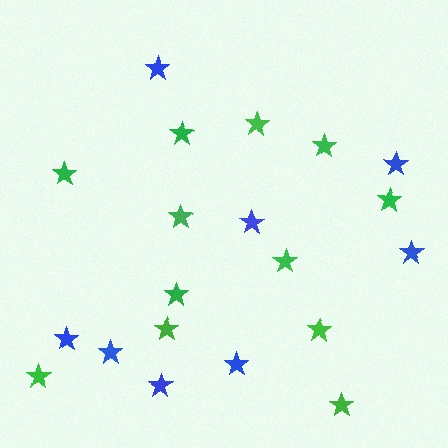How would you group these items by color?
There are 2 groups: one group of blue stars (8) and one group of green stars (12).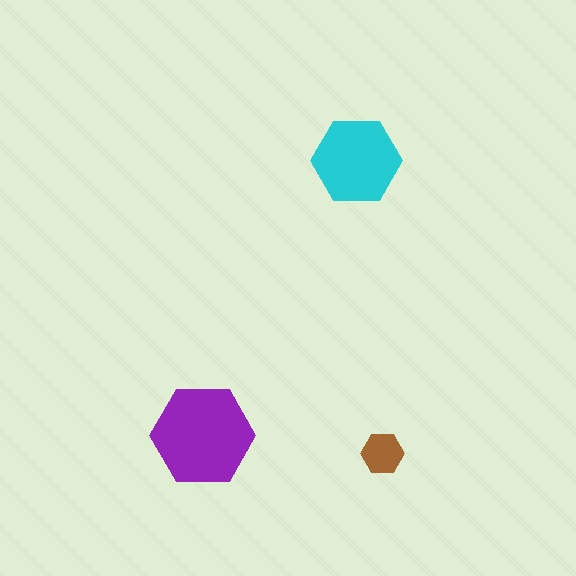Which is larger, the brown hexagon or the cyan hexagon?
The cyan one.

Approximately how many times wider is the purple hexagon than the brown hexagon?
About 2.5 times wider.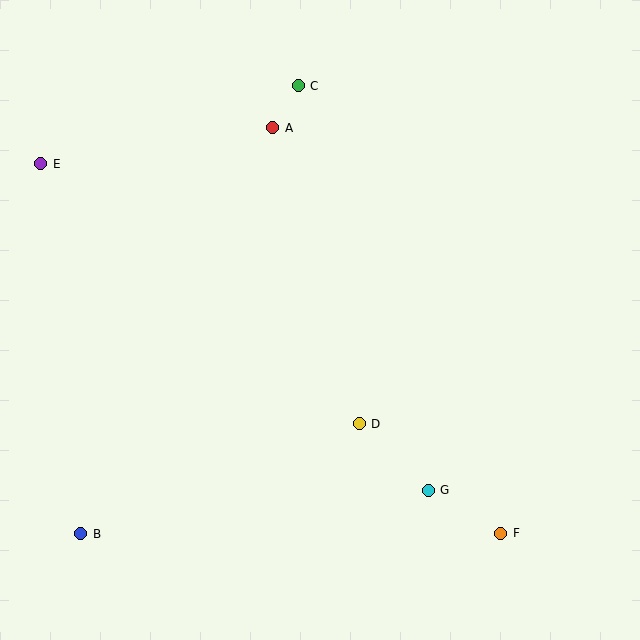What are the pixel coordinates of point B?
Point B is at (81, 534).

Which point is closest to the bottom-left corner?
Point B is closest to the bottom-left corner.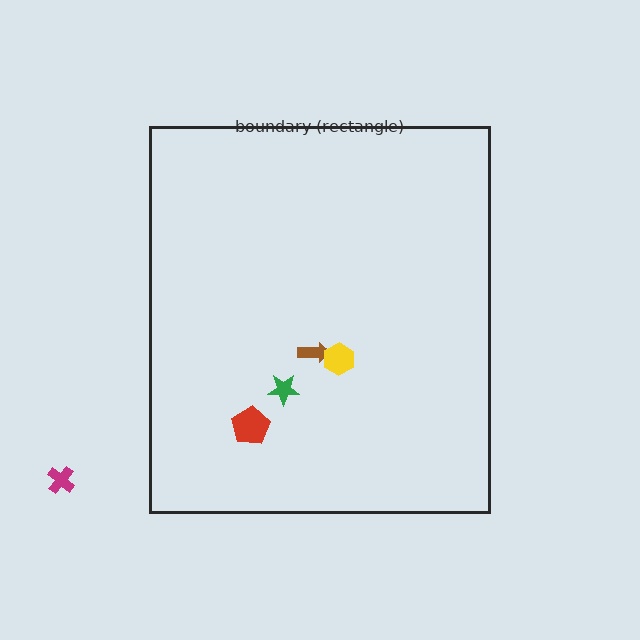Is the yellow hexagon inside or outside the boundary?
Inside.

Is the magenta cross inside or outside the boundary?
Outside.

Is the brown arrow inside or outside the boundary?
Inside.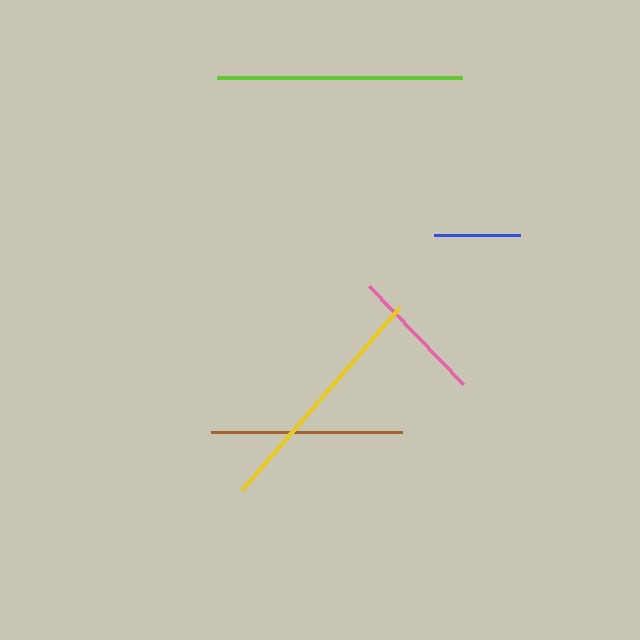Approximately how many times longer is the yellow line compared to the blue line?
The yellow line is approximately 2.8 times the length of the blue line.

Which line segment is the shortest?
The blue line is the shortest at approximately 87 pixels.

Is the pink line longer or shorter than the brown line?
The brown line is longer than the pink line.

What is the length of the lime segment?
The lime segment is approximately 245 pixels long.